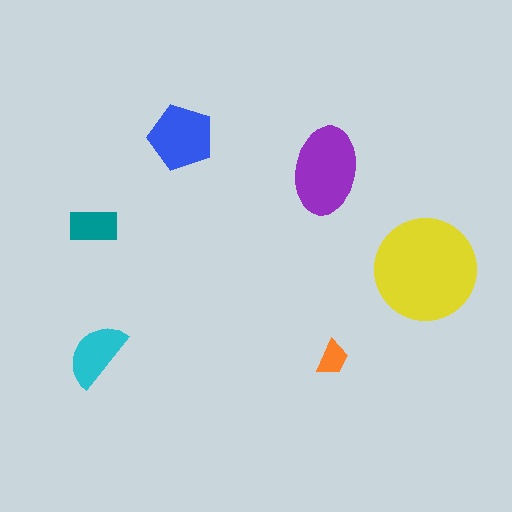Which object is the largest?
The yellow circle.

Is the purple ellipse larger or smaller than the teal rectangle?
Larger.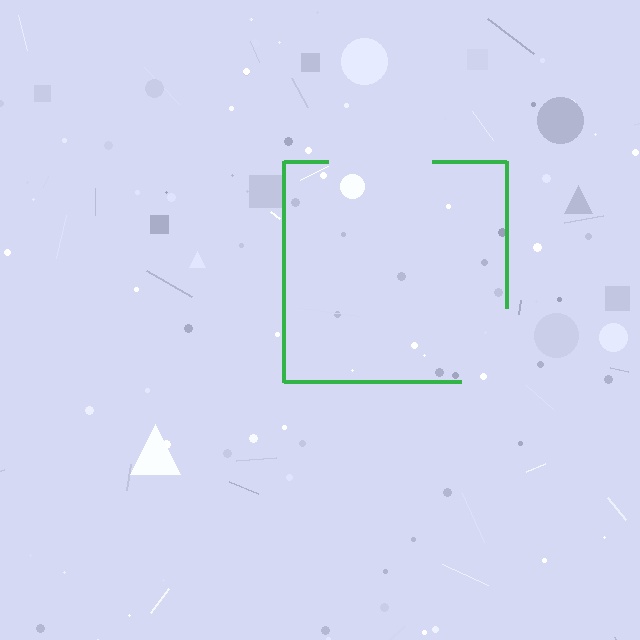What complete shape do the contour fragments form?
The contour fragments form a square.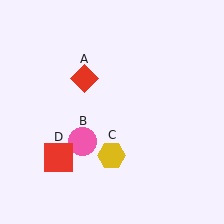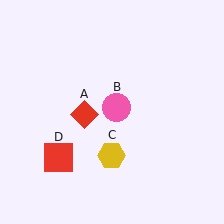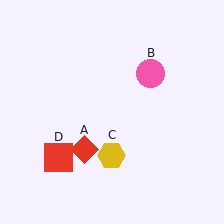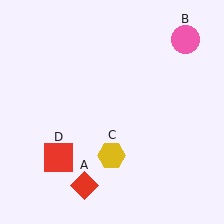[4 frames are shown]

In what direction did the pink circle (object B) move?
The pink circle (object B) moved up and to the right.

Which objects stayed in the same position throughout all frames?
Yellow hexagon (object C) and red square (object D) remained stationary.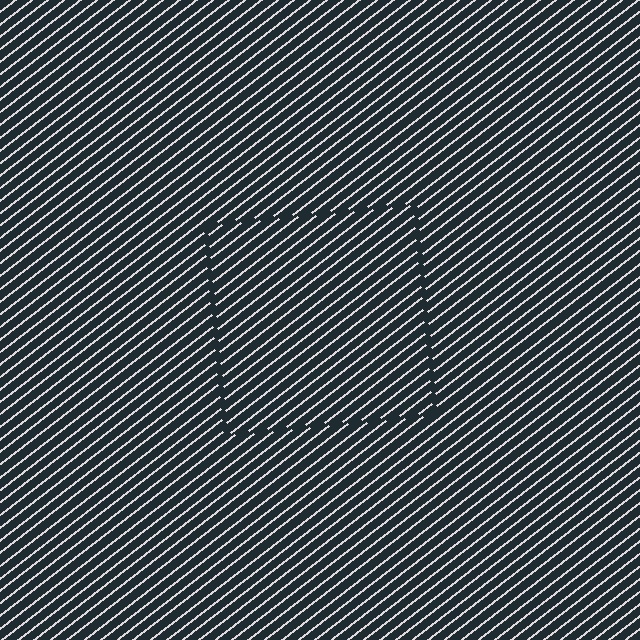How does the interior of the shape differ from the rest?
The interior of the shape contains the same grating, shifted by half a period — the contour is defined by the phase discontinuity where line-ends from the inner and outer gratings abut.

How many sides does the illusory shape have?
4 sides — the line-ends trace a square.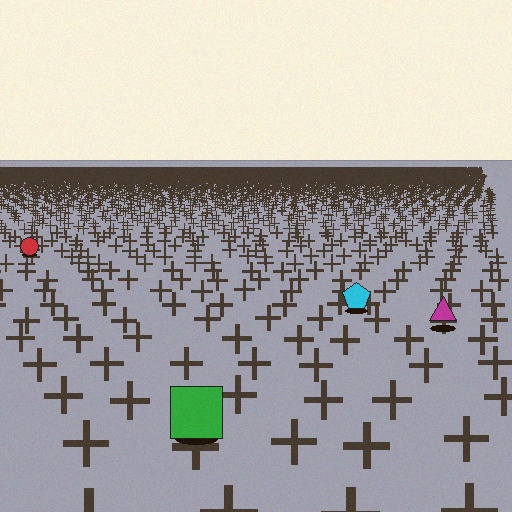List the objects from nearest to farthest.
From nearest to farthest: the green square, the magenta triangle, the cyan pentagon, the red circle.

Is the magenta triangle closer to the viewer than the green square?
No. The green square is closer — you can tell from the texture gradient: the ground texture is coarser near it.